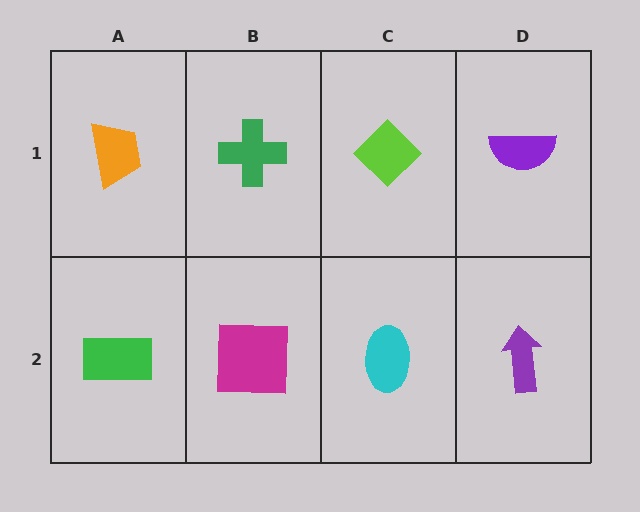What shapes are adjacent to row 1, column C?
A cyan ellipse (row 2, column C), a green cross (row 1, column B), a purple semicircle (row 1, column D).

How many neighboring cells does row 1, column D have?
2.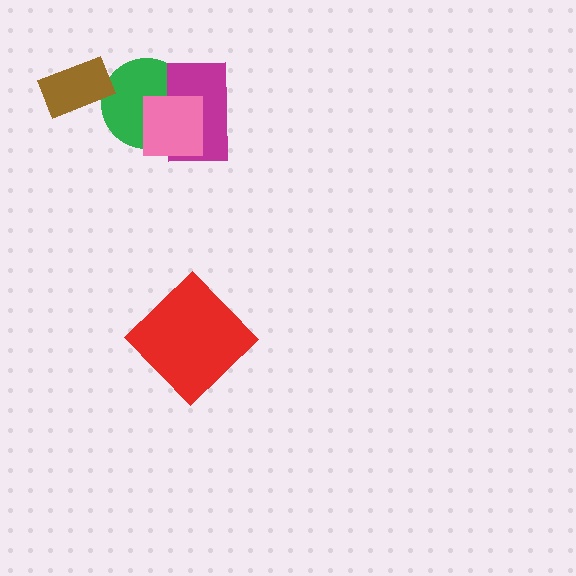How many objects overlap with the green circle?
2 objects overlap with the green circle.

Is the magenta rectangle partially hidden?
Yes, it is partially covered by another shape.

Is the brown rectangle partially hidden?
No, no other shape covers it.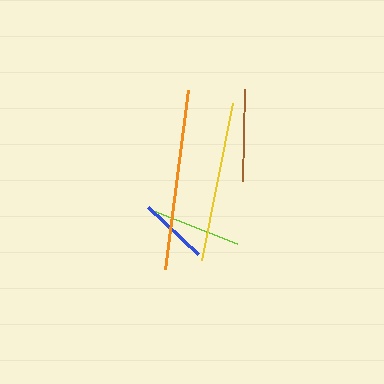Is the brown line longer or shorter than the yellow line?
The yellow line is longer than the brown line.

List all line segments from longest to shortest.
From longest to shortest: orange, yellow, lime, brown, blue.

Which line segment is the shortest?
The blue line is the shortest at approximately 69 pixels.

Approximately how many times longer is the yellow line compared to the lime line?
The yellow line is approximately 1.7 times the length of the lime line.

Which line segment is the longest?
The orange line is the longest at approximately 181 pixels.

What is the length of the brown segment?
The brown segment is approximately 92 pixels long.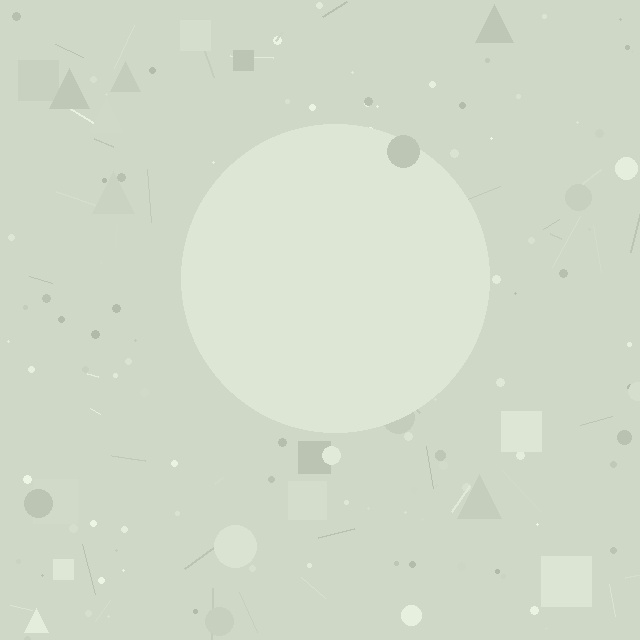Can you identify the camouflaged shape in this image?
The camouflaged shape is a circle.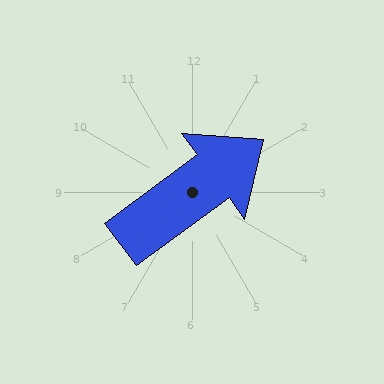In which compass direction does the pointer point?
Northeast.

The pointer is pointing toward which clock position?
Roughly 2 o'clock.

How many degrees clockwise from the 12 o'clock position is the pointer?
Approximately 54 degrees.